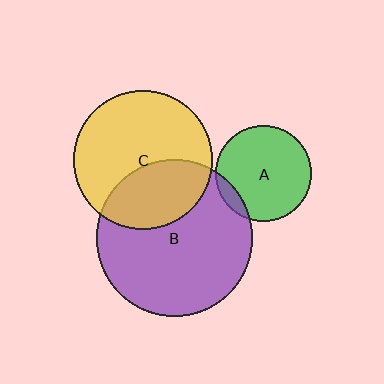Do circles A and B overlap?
Yes.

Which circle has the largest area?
Circle B (purple).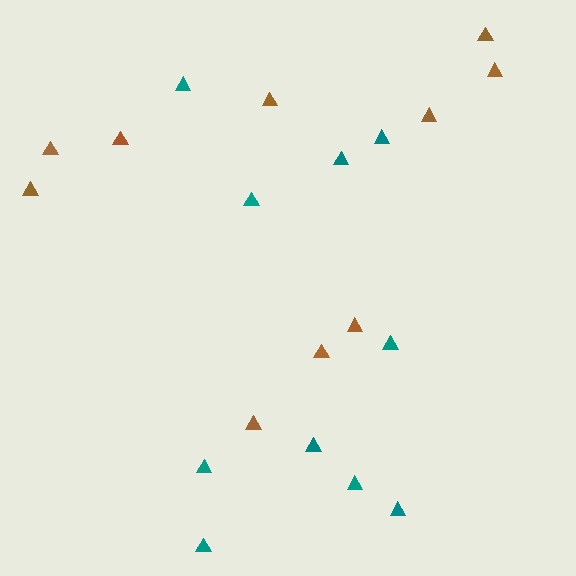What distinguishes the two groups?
There are 2 groups: one group of brown triangles (10) and one group of teal triangles (10).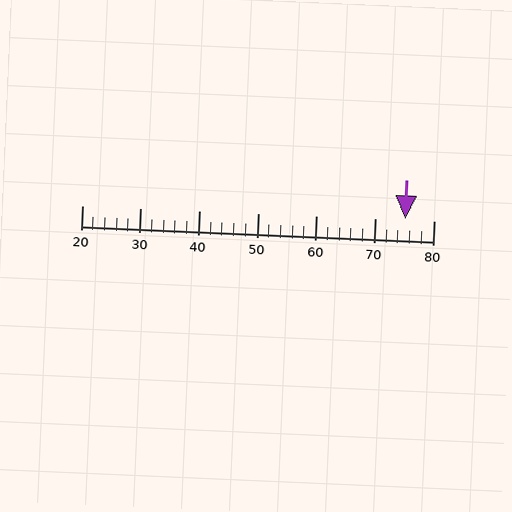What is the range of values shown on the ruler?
The ruler shows values from 20 to 80.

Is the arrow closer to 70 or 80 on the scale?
The arrow is closer to 80.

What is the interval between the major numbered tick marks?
The major tick marks are spaced 10 units apart.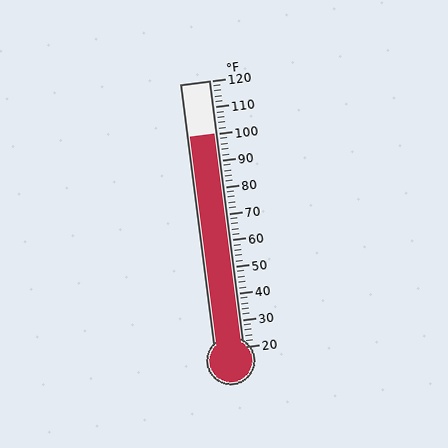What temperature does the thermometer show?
The thermometer shows approximately 100°F.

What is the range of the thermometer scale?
The thermometer scale ranges from 20°F to 120°F.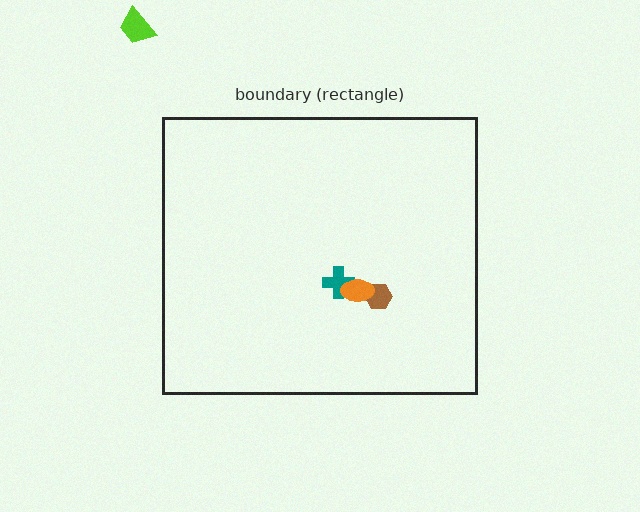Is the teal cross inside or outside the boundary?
Inside.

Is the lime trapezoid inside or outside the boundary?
Outside.